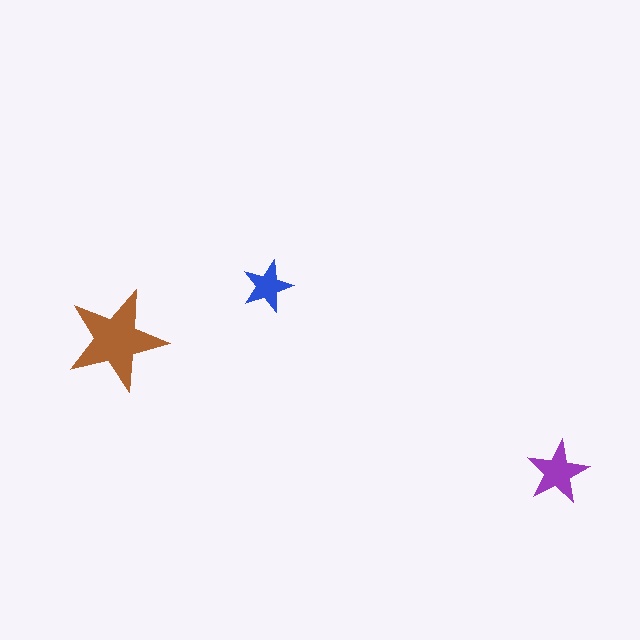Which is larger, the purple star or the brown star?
The brown one.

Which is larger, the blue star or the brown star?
The brown one.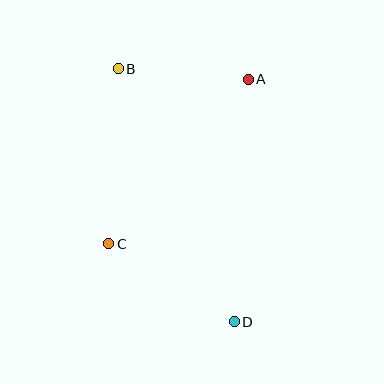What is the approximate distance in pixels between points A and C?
The distance between A and C is approximately 215 pixels.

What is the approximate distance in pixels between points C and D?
The distance between C and D is approximately 148 pixels.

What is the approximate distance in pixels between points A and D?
The distance between A and D is approximately 243 pixels.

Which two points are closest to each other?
Points A and B are closest to each other.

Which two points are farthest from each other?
Points B and D are farthest from each other.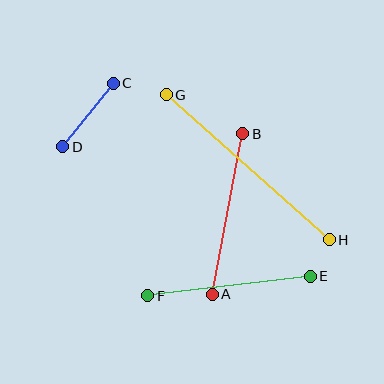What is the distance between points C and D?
The distance is approximately 81 pixels.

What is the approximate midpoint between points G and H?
The midpoint is at approximately (248, 167) pixels.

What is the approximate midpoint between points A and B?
The midpoint is at approximately (228, 214) pixels.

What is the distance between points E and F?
The distance is approximately 164 pixels.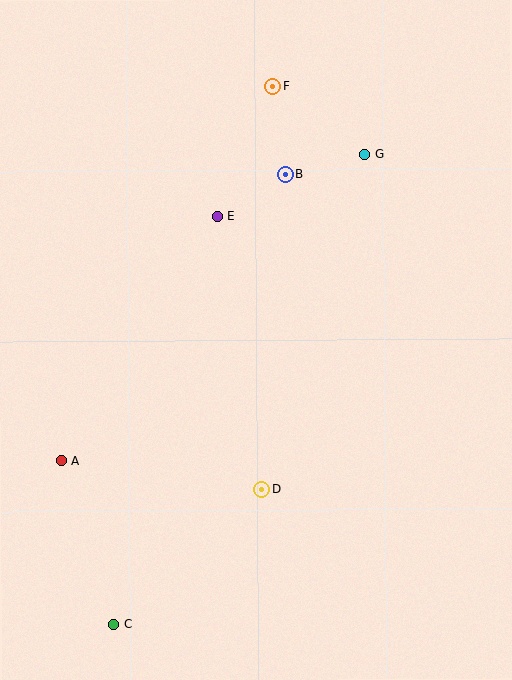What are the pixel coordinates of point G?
Point G is at (365, 155).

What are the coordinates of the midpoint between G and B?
The midpoint between G and B is at (325, 165).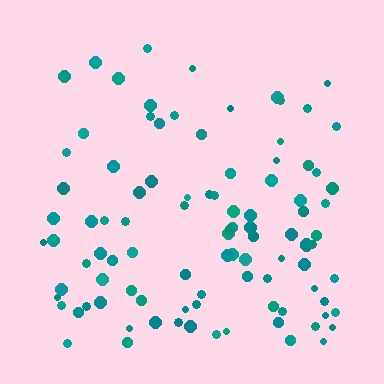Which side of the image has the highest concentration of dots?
The bottom.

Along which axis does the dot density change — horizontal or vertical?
Vertical.